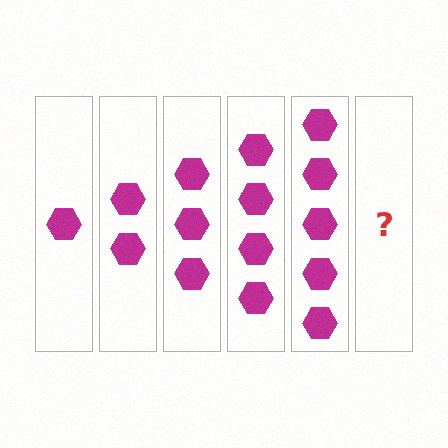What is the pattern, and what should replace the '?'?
The pattern is that each step adds one more hexagon. The '?' should be 6 hexagons.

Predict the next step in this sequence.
The next step is 6 hexagons.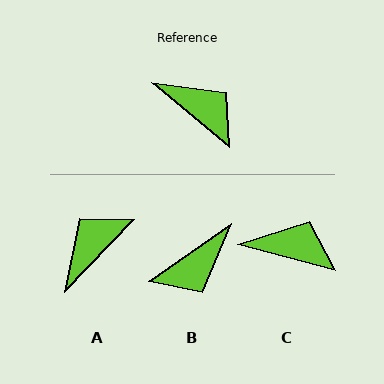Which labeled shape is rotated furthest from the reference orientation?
B, about 105 degrees away.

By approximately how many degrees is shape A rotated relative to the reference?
Approximately 86 degrees counter-clockwise.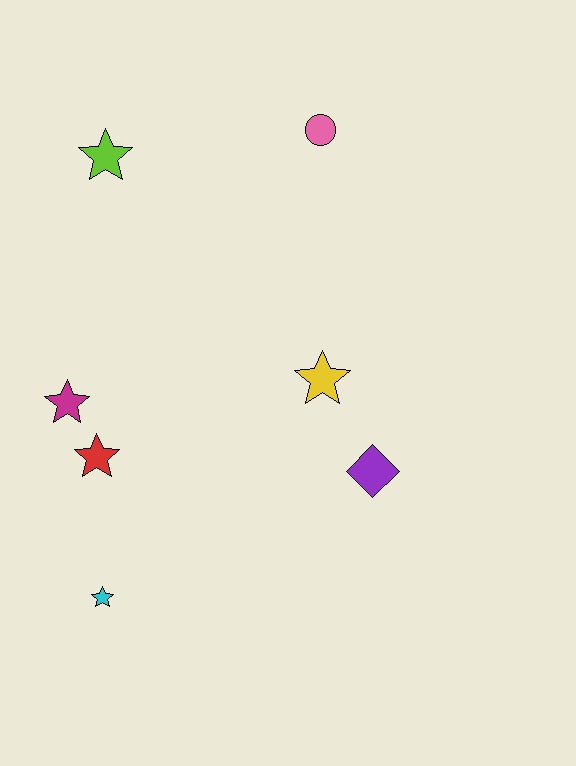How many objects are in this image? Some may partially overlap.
There are 7 objects.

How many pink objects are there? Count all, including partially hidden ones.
There is 1 pink object.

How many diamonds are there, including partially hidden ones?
There is 1 diamond.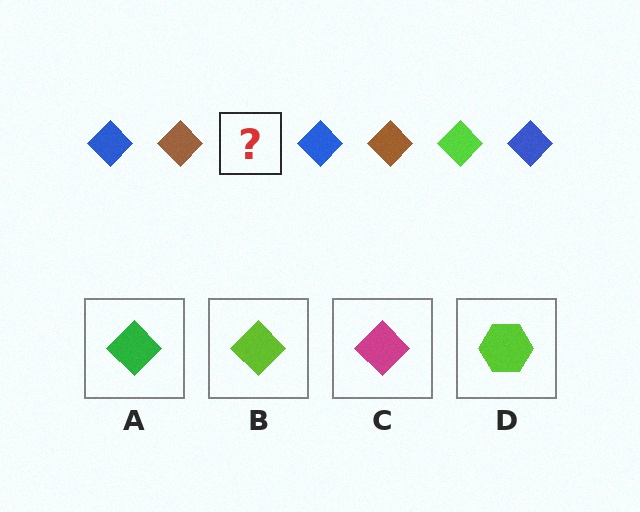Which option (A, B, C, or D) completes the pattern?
B.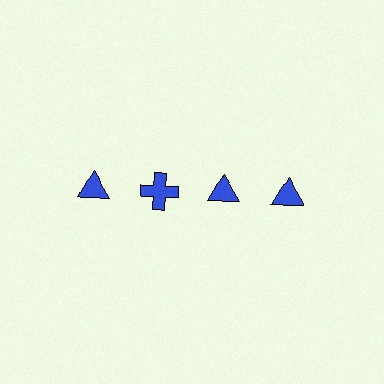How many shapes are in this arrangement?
There are 4 shapes arranged in a grid pattern.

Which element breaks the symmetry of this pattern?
The blue cross in the top row, second from left column breaks the symmetry. All other shapes are blue triangles.